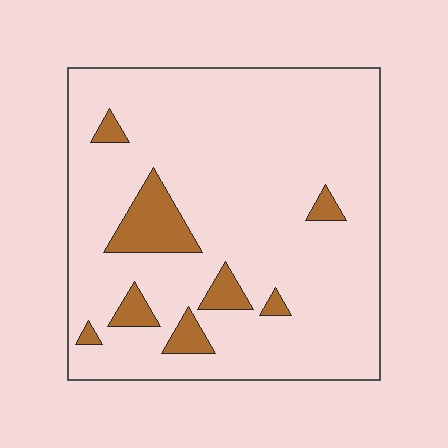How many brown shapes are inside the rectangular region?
8.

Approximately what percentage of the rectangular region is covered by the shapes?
Approximately 10%.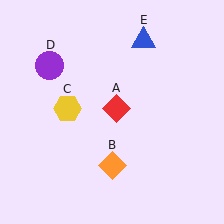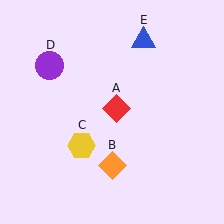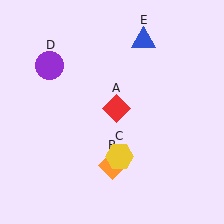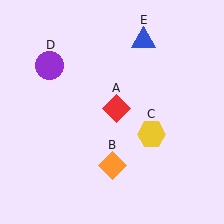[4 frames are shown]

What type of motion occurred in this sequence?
The yellow hexagon (object C) rotated counterclockwise around the center of the scene.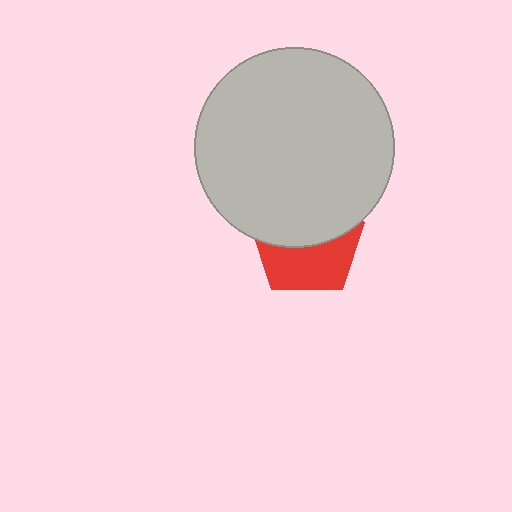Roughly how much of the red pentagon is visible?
About half of it is visible (roughly 48%).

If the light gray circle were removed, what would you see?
You would see the complete red pentagon.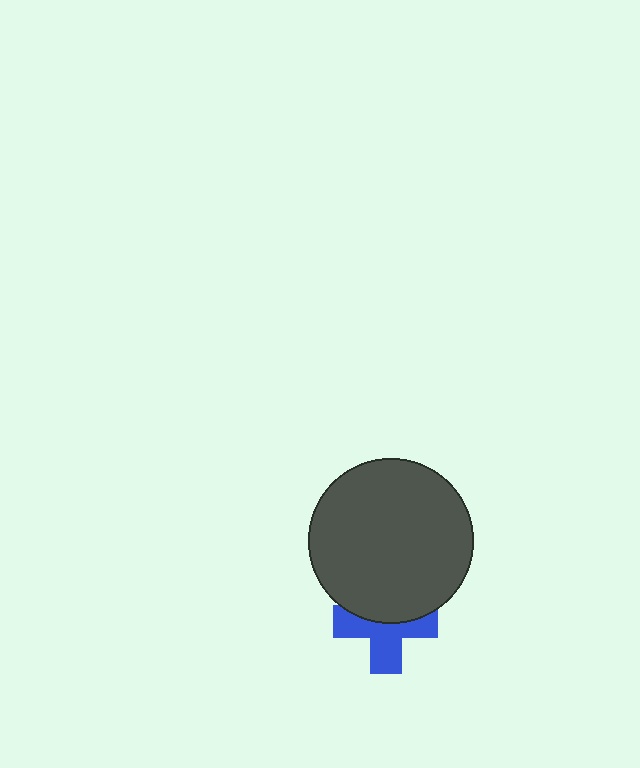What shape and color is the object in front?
The object in front is a dark gray circle.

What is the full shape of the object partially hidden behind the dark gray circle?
The partially hidden object is a blue cross.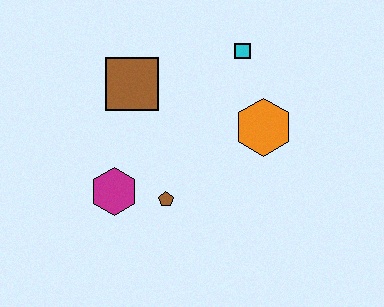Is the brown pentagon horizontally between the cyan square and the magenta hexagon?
Yes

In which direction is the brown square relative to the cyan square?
The brown square is to the left of the cyan square.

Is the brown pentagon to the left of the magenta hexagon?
No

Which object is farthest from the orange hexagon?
The magenta hexagon is farthest from the orange hexagon.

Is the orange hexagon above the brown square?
No